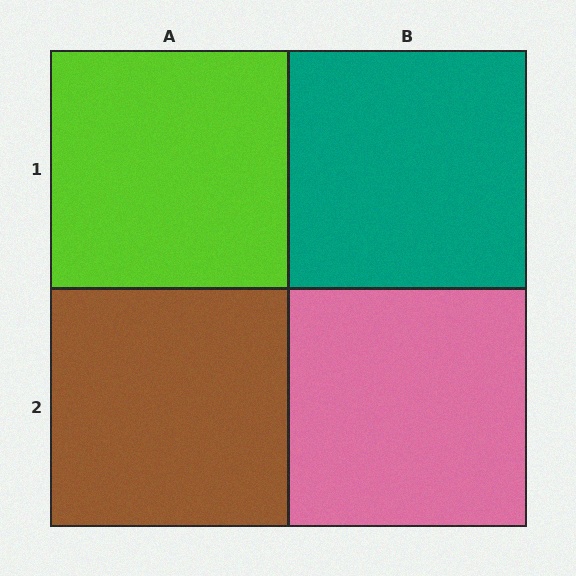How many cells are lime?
1 cell is lime.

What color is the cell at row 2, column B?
Pink.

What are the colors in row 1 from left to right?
Lime, teal.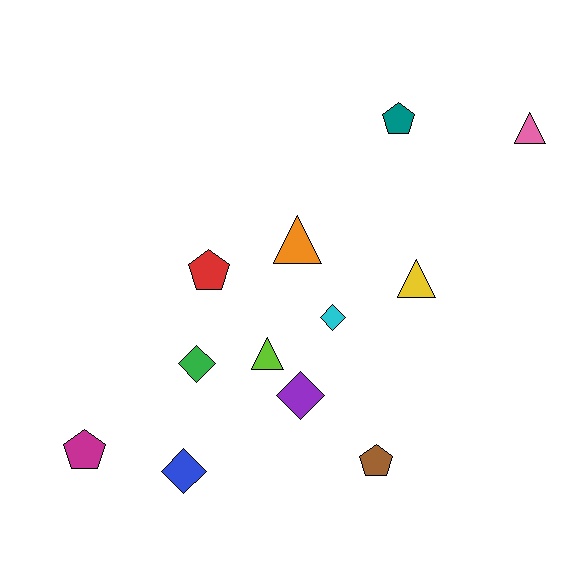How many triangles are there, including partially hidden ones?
There are 4 triangles.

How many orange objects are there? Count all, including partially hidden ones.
There is 1 orange object.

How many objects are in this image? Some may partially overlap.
There are 12 objects.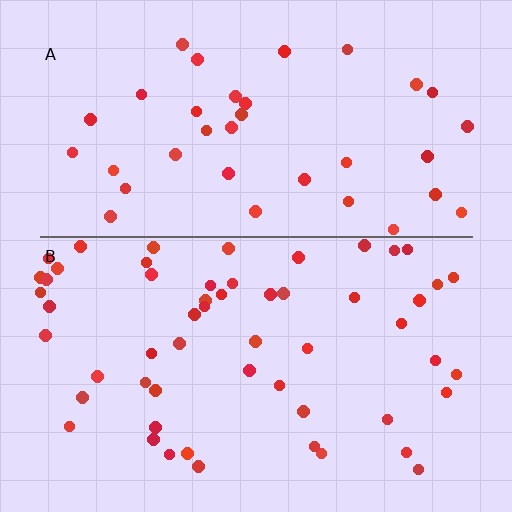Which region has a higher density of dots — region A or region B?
B (the bottom).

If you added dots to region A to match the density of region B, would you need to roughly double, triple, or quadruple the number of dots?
Approximately double.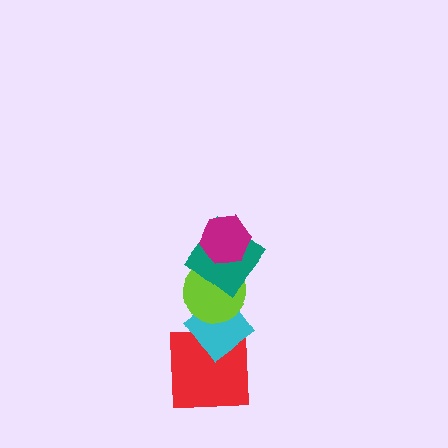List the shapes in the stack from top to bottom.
From top to bottom: the magenta hexagon, the teal diamond, the lime circle, the cyan diamond, the red square.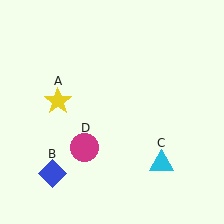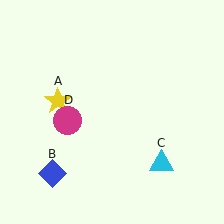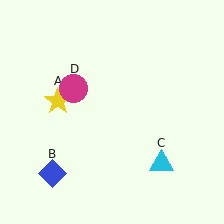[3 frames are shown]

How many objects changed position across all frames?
1 object changed position: magenta circle (object D).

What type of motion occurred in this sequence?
The magenta circle (object D) rotated clockwise around the center of the scene.